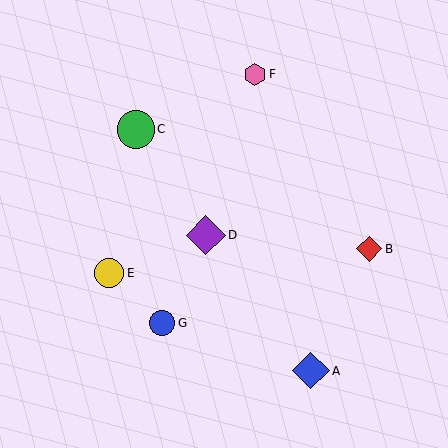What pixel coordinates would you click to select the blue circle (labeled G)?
Click at (162, 323) to select the blue circle G.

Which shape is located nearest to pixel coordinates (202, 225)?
The purple diamond (labeled D) at (206, 235) is nearest to that location.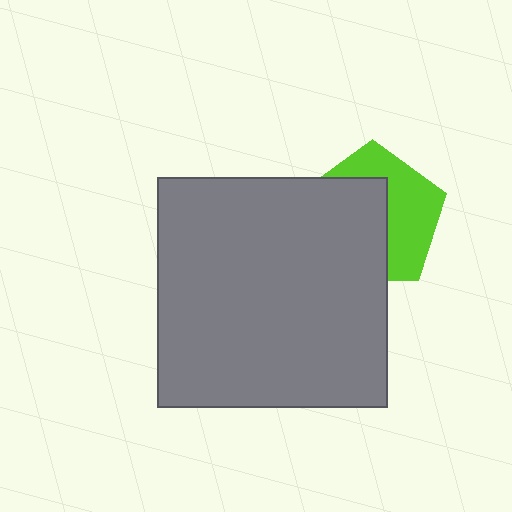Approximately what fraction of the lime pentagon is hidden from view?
Roughly 54% of the lime pentagon is hidden behind the gray square.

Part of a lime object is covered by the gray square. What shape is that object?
It is a pentagon.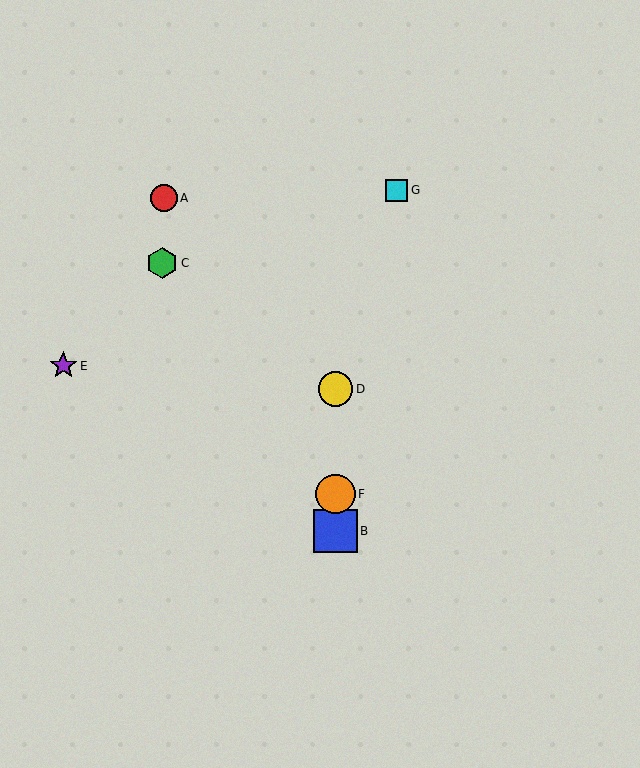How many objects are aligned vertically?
3 objects (B, D, F) are aligned vertically.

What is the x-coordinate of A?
Object A is at x≈164.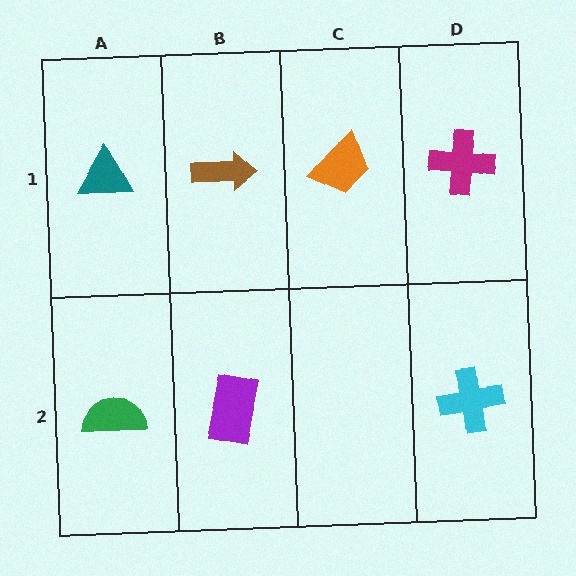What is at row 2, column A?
A green semicircle.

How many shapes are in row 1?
4 shapes.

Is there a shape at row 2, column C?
No, that cell is empty.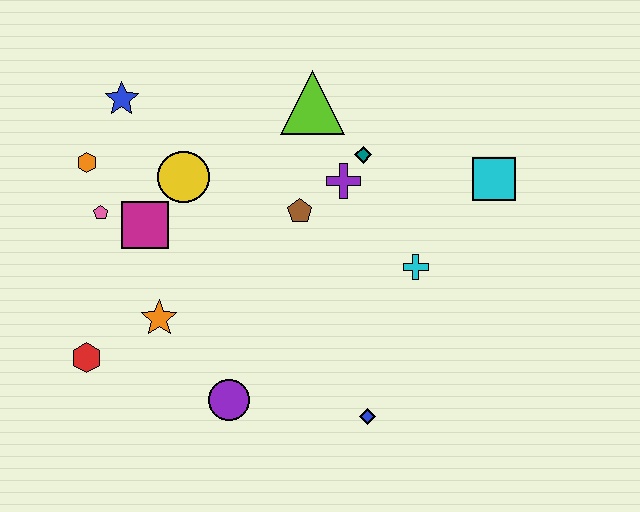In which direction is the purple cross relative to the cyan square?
The purple cross is to the left of the cyan square.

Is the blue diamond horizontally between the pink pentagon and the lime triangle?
No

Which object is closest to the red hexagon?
The orange star is closest to the red hexagon.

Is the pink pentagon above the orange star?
Yes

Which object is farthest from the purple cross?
The red hexagon is farthest from the purple cross.